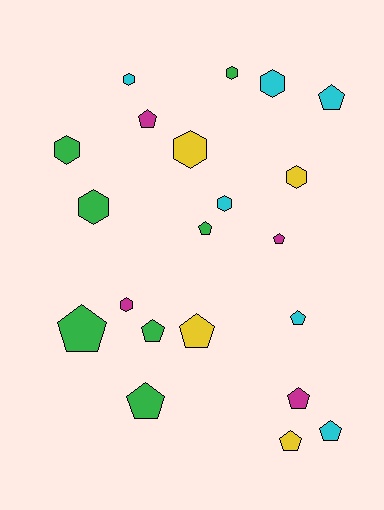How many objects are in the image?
There are 21 objects.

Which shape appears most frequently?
Pentagon, with 12 objects.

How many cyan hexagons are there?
There are 3 cyan hexagons.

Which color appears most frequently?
Green, with 7 objects.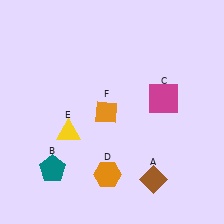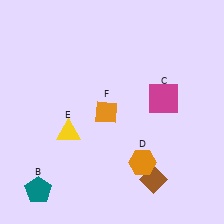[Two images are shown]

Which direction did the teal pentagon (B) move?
The teal pentagon (B) moved down.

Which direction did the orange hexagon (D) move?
The orange hexagon (D) moved right.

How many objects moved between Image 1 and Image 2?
2 objects moved between the two images.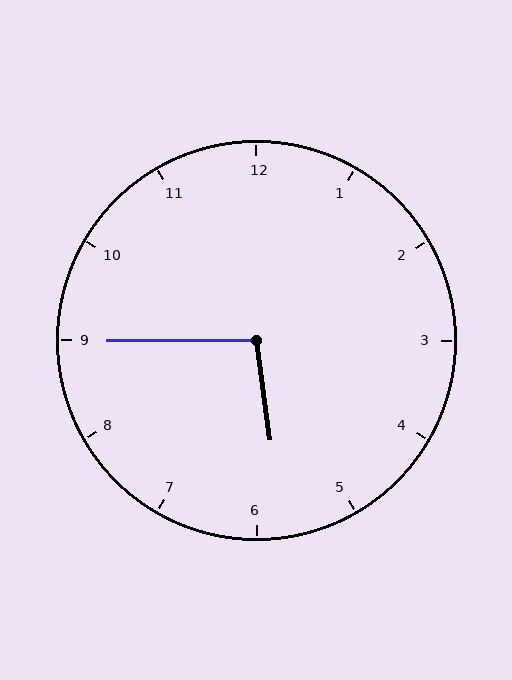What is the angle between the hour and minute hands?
Approximately 98 degrees.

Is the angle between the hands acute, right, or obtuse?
It is obtuse.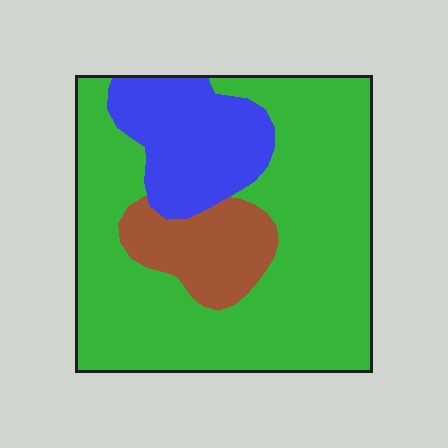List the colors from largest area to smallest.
From largest to smallest: green, blue, brown.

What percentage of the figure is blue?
Blue takes up about one fifth (1/5) of the figure.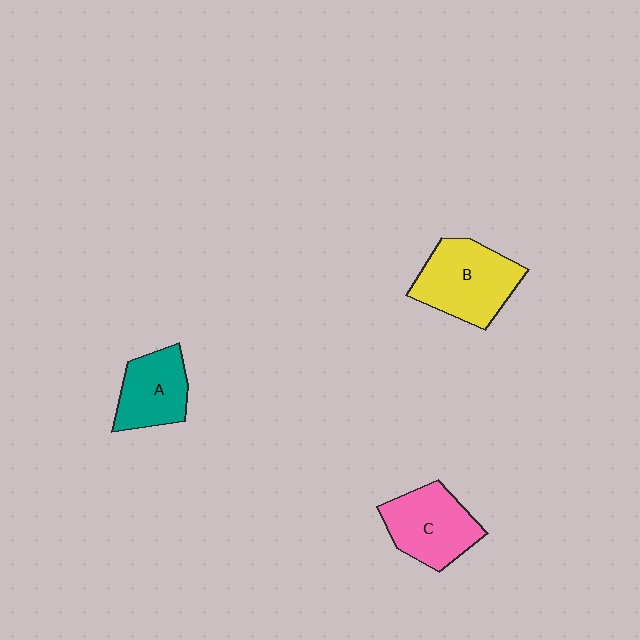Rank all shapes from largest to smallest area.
From largest to smallest: B (yellow), C (pink), A (teal).